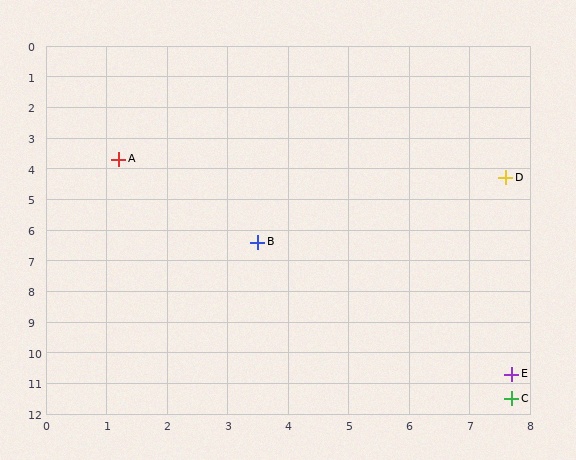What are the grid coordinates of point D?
Point D is at approximately (7.6, 4.3).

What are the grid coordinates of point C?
Point C is at approximately (7.7, 11.5).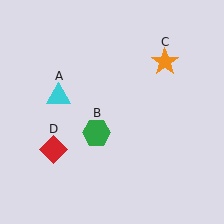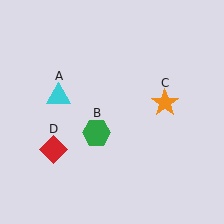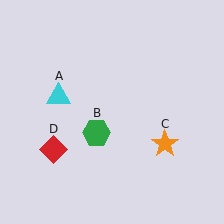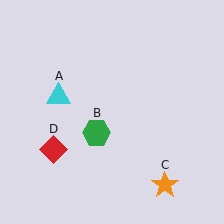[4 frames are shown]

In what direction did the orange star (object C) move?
The orange star (object C) moved down.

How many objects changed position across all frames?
1 object changed position: orange star (object C).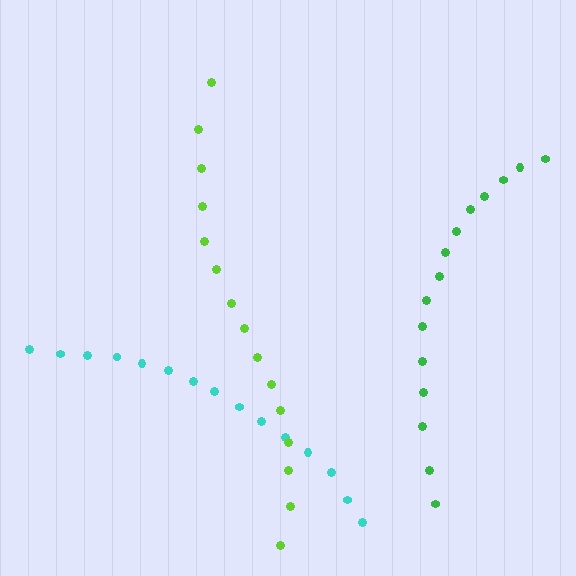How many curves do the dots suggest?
There are 3 distinct paths.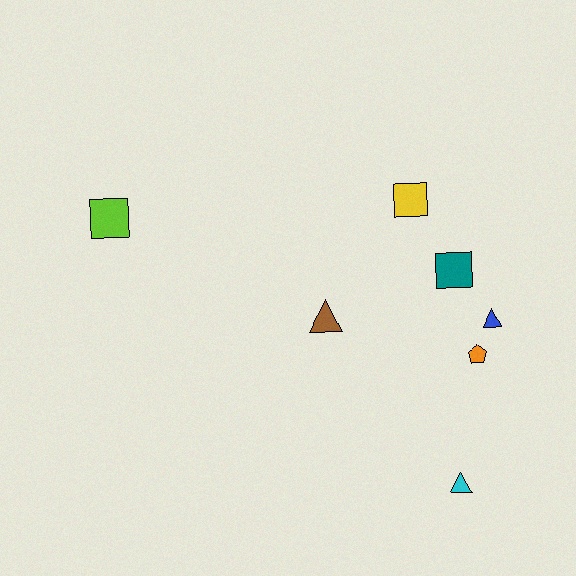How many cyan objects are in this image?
There is 1 cyan object.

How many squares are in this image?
There are 3 squares.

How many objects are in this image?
There are 7 objects.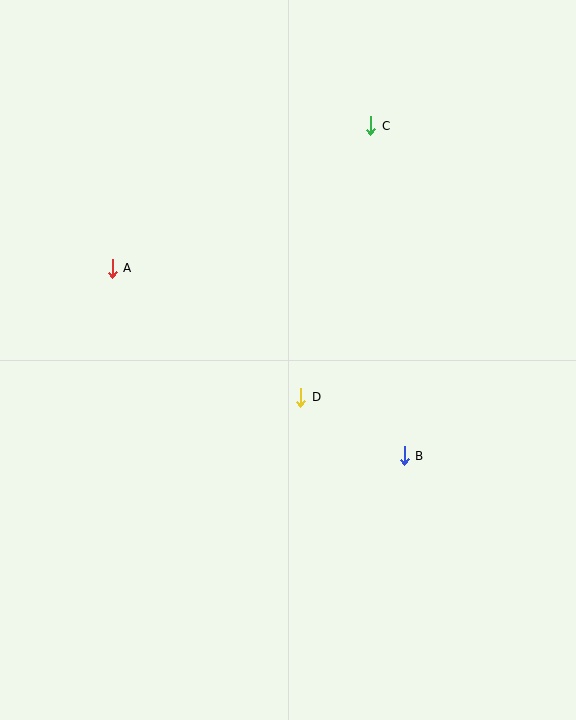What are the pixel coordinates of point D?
Point D is at (301, 397).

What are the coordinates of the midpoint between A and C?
The midpoint between A and C is at (241, 197).